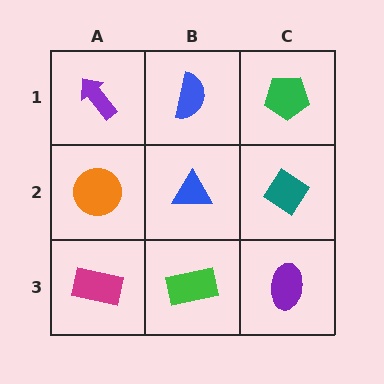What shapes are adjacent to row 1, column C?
A teal diamond (row 2, column C), a blue semicircle (row 1, column B).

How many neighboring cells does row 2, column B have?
4.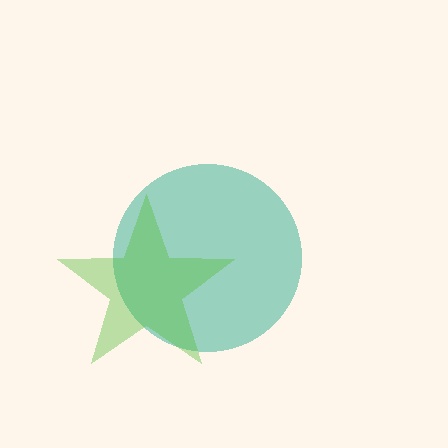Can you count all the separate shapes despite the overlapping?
Yes, there are 2 separate shapes.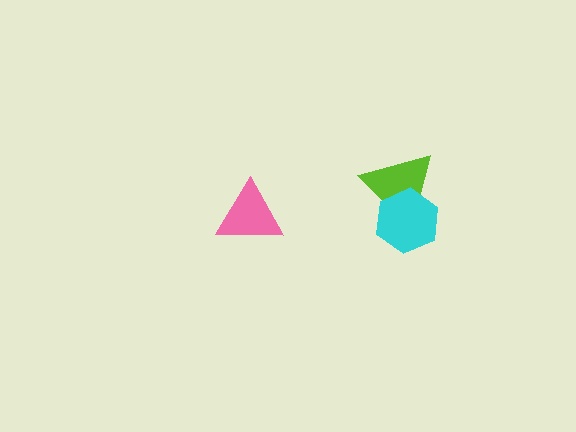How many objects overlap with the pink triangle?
0 objects overlap with the pink triangle.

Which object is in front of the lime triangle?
The cyan hexagon is in front of the lime triangle.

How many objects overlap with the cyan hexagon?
1 object overlaps with the cyan hexagon.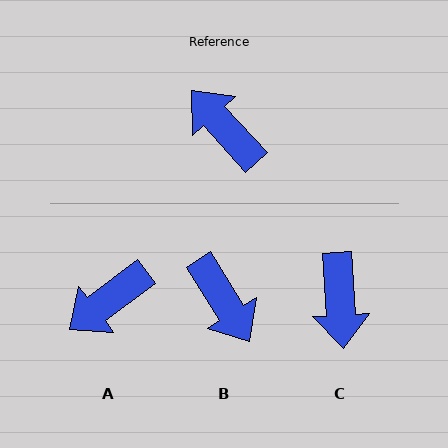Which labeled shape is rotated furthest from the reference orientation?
B, about 169 degrees away.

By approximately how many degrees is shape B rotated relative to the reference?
Approximately 169 degrees counter-clockwise.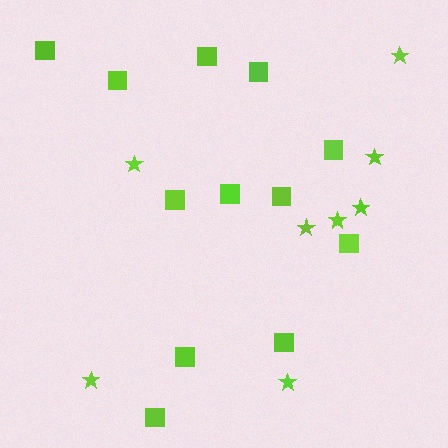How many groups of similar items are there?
There are 2 groups: one group of stars (8) and one group of squares (12).